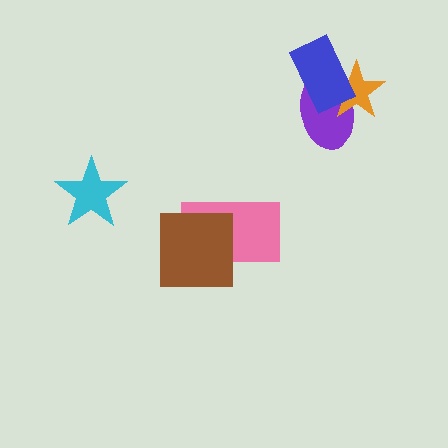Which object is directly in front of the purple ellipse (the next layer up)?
The orange star is directly in front of the purple ellipse.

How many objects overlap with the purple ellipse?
2 objects overlap with the purple ellipse.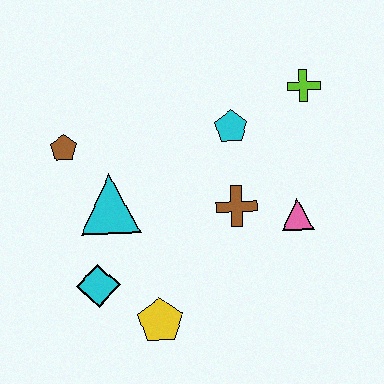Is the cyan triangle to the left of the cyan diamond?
No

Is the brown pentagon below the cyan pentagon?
Yes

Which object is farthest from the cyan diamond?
The lime cross is farthest from the cyan diamond.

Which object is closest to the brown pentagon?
The cyan triangle is closest to the brown pentagon.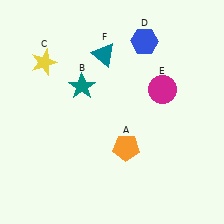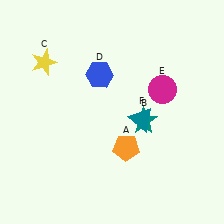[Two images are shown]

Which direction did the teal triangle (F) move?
The teal triangle (F) moved down.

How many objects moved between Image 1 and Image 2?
3 objects moved between the two images.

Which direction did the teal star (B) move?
The teal star (B) moved right.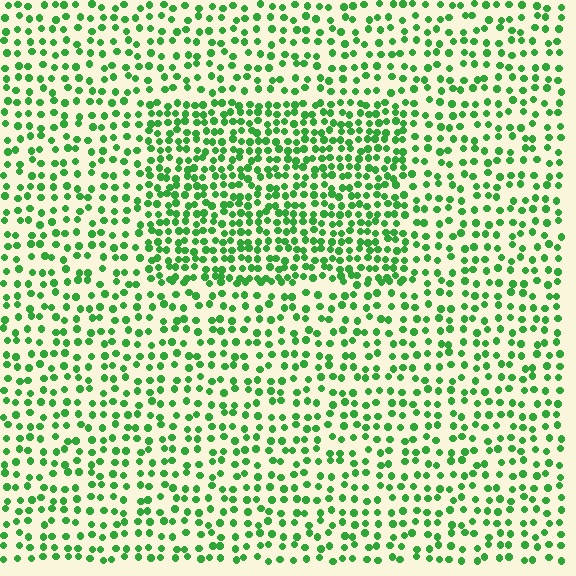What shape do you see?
I see a rectangle.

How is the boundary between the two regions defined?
The boundary is defined by a change in element density (approximately 1.7x ratio). All elements are the same color, size, and shape.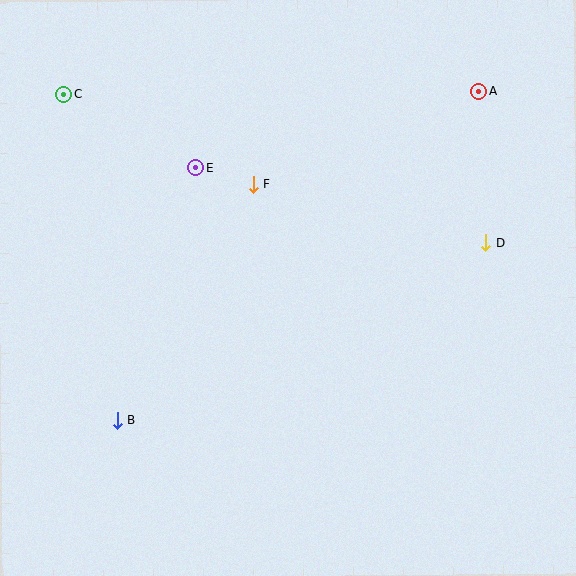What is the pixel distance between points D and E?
The distance between D and E is 299 pixels.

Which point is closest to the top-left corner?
Point C is closest to the top-left corner.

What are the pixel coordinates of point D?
Point D is at (485, 243).